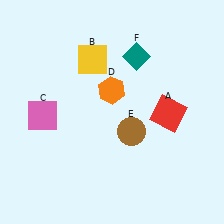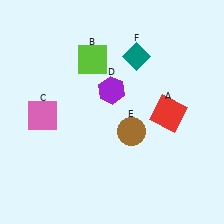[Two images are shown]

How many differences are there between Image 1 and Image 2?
There are 2 differences between the two images.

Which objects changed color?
B changed from yellow to lime. D changed from orange to purple.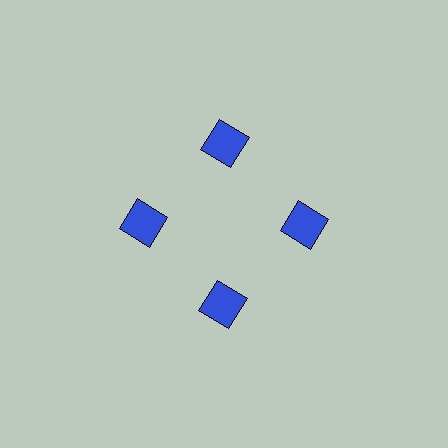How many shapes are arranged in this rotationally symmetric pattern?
There are 4 shapes, arranged in 4 groups of 1.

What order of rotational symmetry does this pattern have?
This pattern has 4-fold rotational symmetry.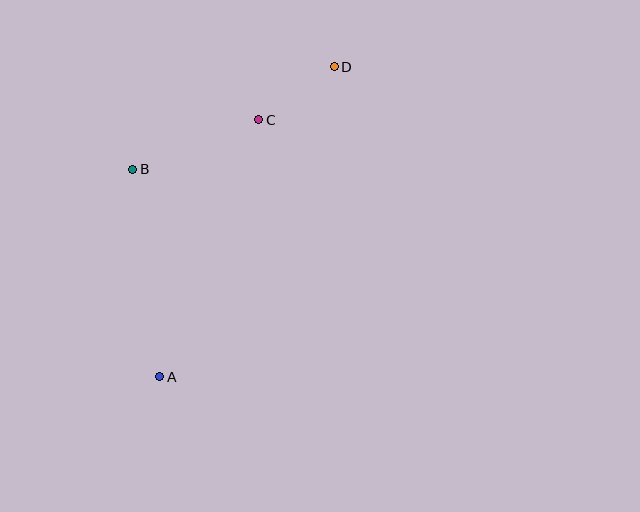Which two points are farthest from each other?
Points A and D are farthest from each other.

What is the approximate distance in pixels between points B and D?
The distance between B and D is approximately 226 pixels.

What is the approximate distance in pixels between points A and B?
The distance between A and B is approximately 209 pixels.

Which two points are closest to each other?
Points C and D are closest to each other.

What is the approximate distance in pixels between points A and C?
The distance between A and C is approximately 275 pixels.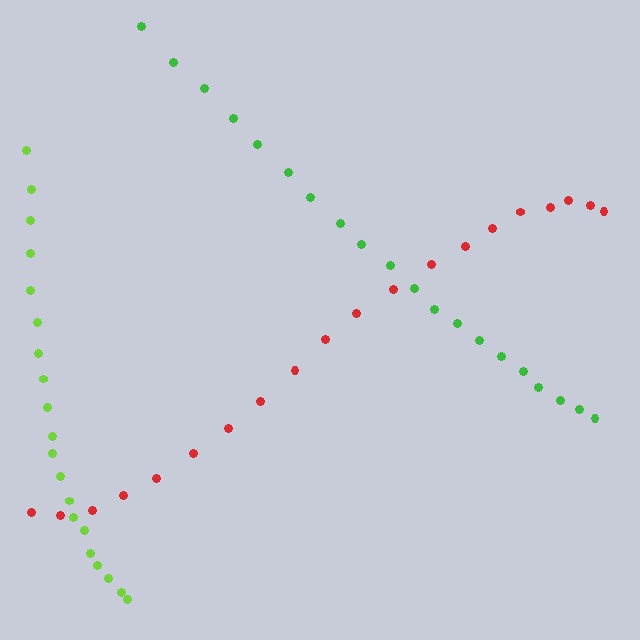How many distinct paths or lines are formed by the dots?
There are 3 distinct paths.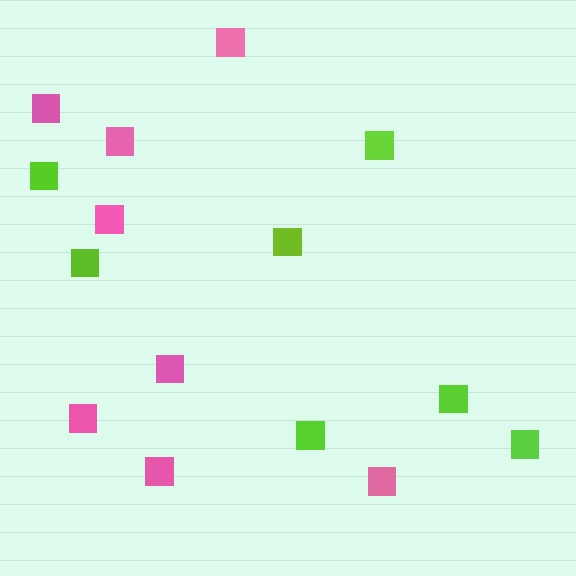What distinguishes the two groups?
There are 2 groups: one group of pink squares (8) and one group of lime squares (7).